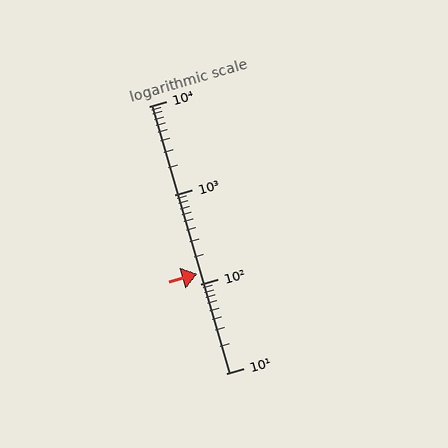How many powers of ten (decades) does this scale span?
The scale spans 3 decades, from 10 to 10000.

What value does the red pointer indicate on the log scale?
The pointer indicates approximately 130.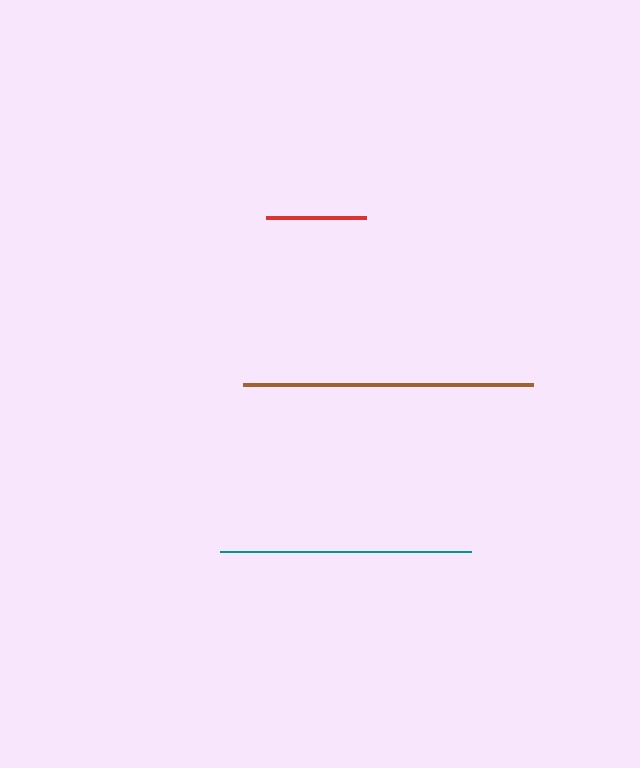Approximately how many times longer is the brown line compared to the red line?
The brown line is approximately 2.9 times the length of the red line.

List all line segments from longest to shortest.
From longest to shortest: brown, teal, red.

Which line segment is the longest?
The brown line is the longest at approximately 290 pixels.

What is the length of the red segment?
The red segment is approximately 100 pixels long.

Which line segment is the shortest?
The red line is the shortest at approximately 100 pixels.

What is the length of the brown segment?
The brown segment is approximately 290 pixels long.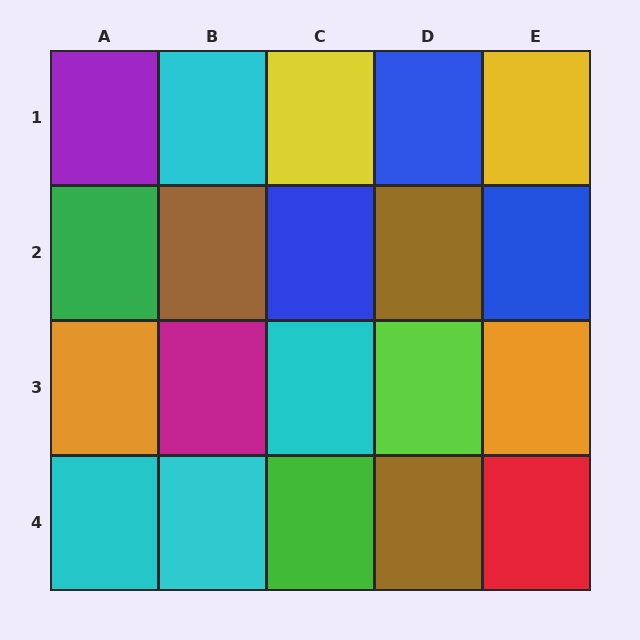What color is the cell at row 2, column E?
Blue.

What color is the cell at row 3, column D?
Lime.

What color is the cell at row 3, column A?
Orange.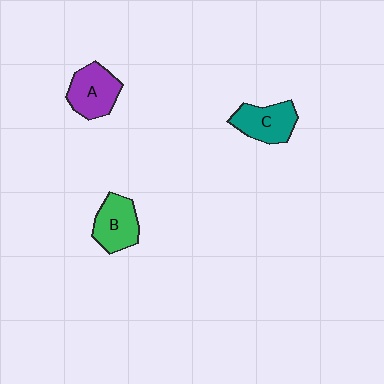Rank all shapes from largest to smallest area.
From largest to smallest: A (purple), C (teal), B (green).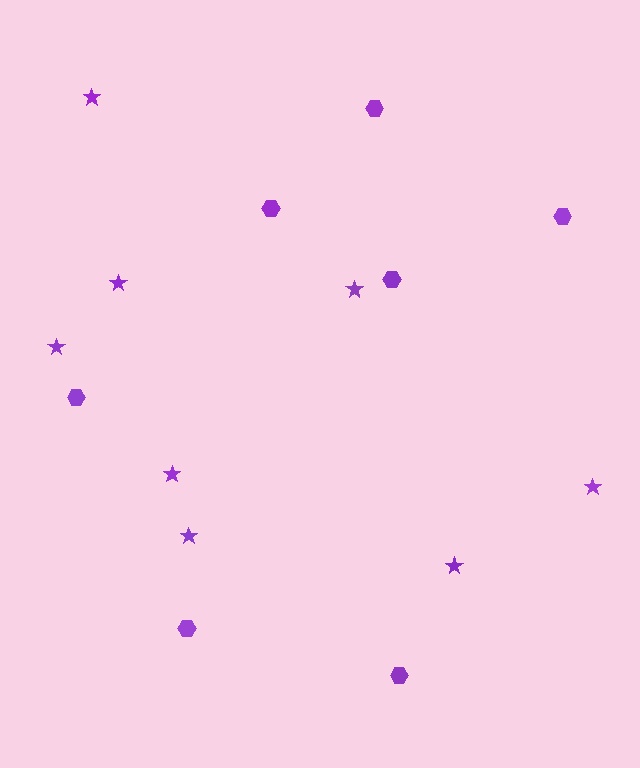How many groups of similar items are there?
There are 2 groups: one group of stars (8) and one group of hexagons (7).